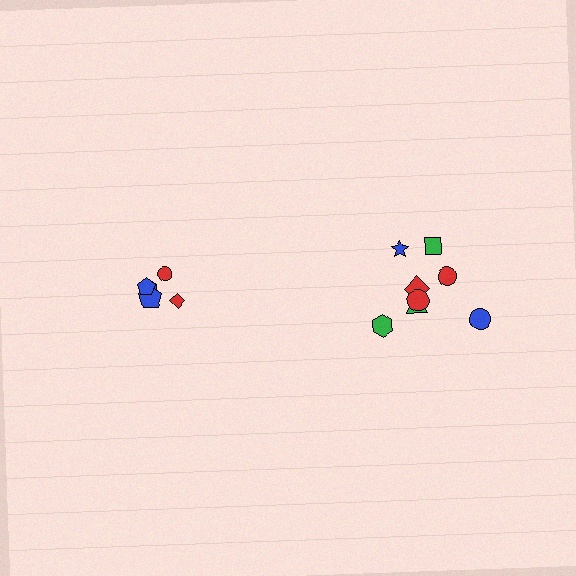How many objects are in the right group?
There are 8 objects.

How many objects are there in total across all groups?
There are 13 objects.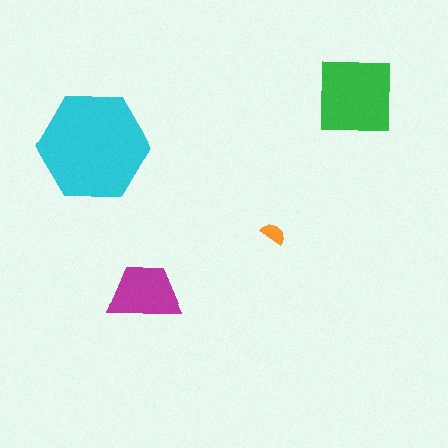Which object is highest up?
The green square is topmost.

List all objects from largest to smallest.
The cyan hexagon, the green square, the magenta trapezoid, the orange semicircle.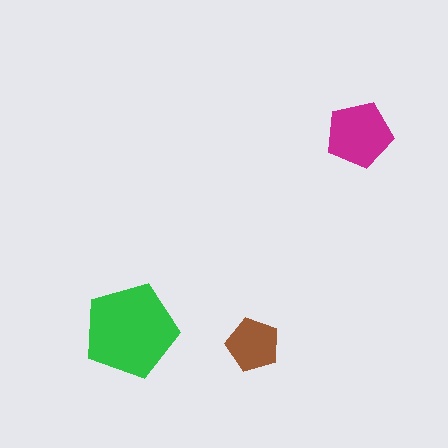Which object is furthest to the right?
The magenta pentagon is rightmost.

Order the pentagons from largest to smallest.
the green one, the magenta one, the brown one.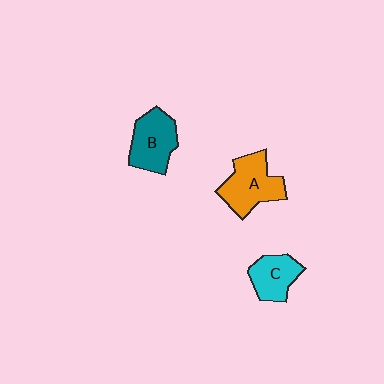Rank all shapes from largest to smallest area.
From largest to smallest: A (orange), B (teal), C (cyan).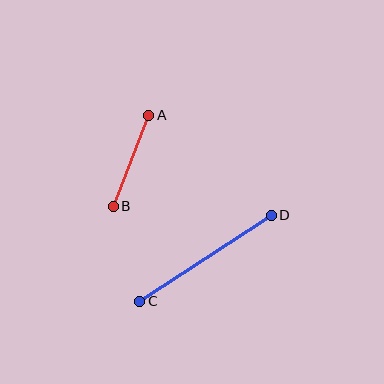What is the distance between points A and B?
The distance is approximately 98 pixels.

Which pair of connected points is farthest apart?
Points C and D are farthest apart.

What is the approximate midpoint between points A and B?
The midpoint is at approximately (131, 161) pixels.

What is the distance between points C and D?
The distance is approximately 157 pixels.